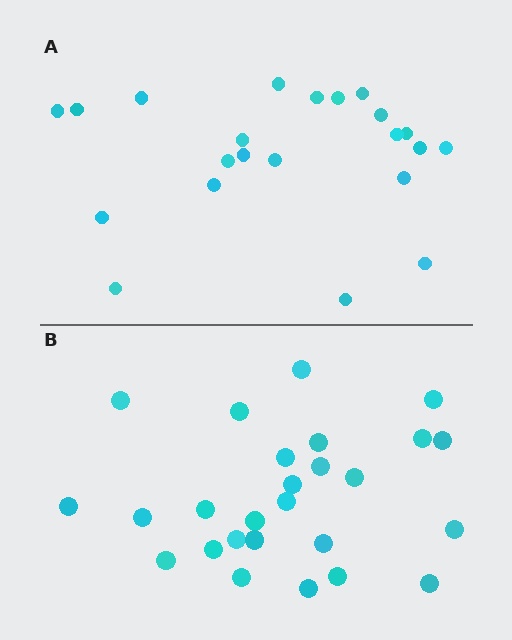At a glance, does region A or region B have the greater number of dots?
Region B (the bottom region) has more dots.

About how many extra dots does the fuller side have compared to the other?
Region B has about 4 more dots than region A.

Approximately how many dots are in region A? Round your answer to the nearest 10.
About 20 dots. (The exact count is 22, which rounds to 20.)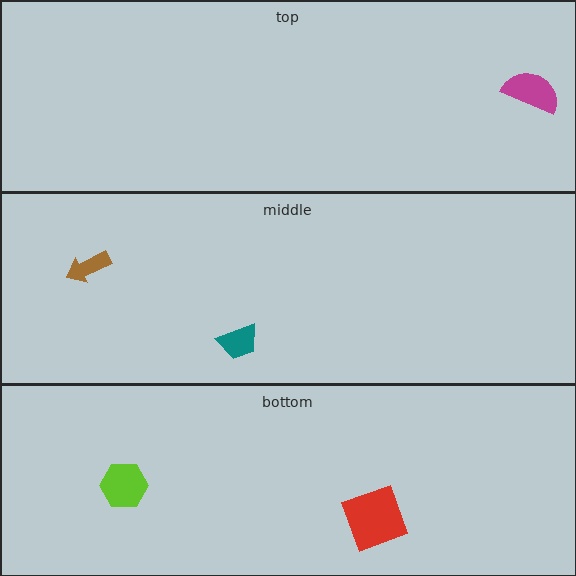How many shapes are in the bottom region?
2.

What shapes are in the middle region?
The teal trapezoid, the brown arrow.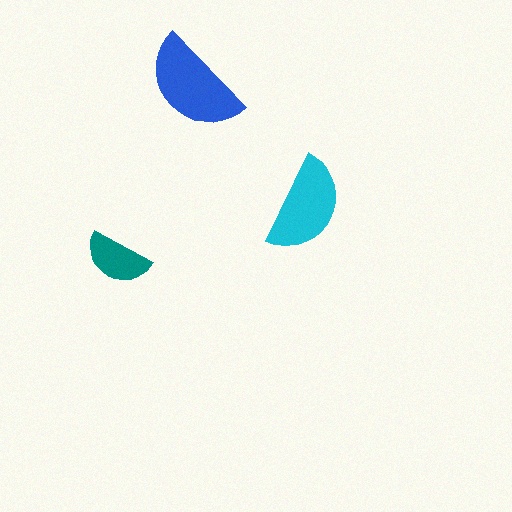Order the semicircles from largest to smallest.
the blue one, the cyan one, the teal one.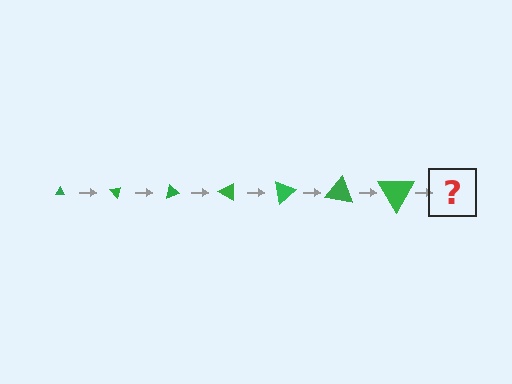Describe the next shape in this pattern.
It should be a triangle, larger than the previous one and rotated 350 degrees from the start.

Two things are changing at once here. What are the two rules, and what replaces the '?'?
The two rules are that the triangle grows larger each step and it rotates 50 degrees each step. The '?' should be a triangle, larger than the previous one and rotated 350 degrees from the start.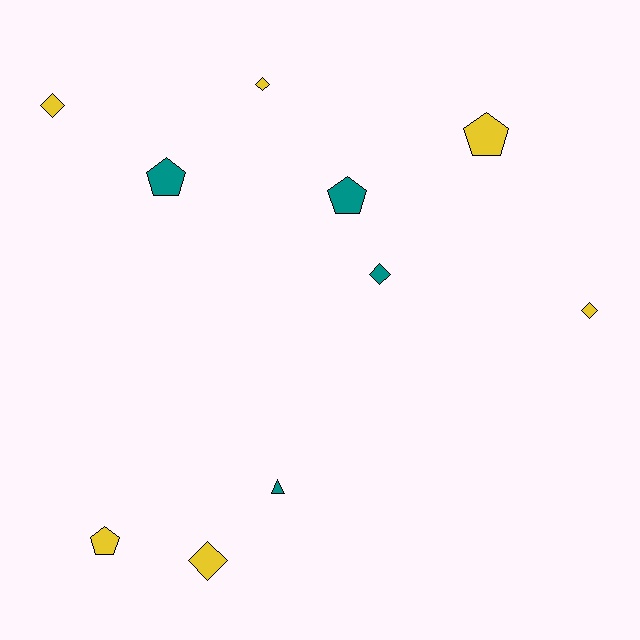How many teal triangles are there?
There is 1 teal triangle.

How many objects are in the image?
There are 10 objects.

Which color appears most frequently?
Yellow, with 6 objects.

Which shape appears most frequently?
Diamond, with 5 objects.